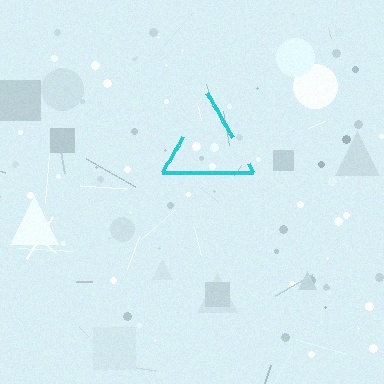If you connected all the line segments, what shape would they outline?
They would outline a triangle.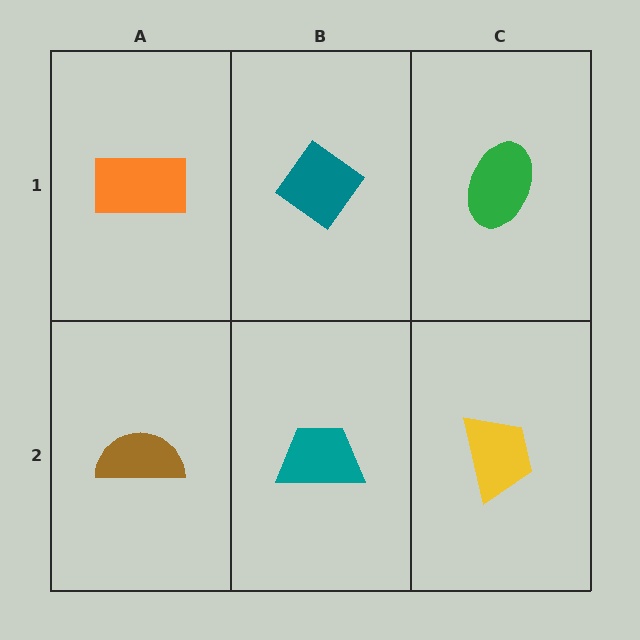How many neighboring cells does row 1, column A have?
2.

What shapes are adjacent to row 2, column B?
A teal diamond (row 1, column B), a brown semicircle (row 2, column A), a yellow trapezoid (row 2, column C).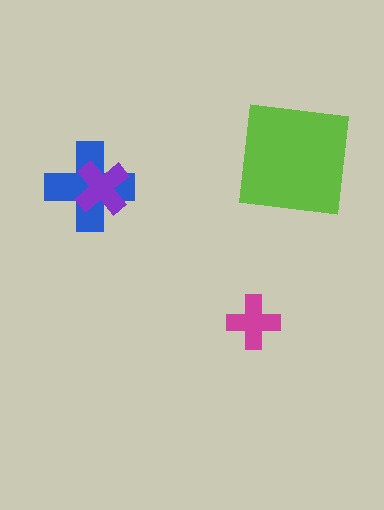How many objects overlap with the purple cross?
1 object overlaps with the purple cross.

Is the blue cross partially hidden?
Yes, it is partially covered by another shape.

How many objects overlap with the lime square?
0 objects overlap with the lime square.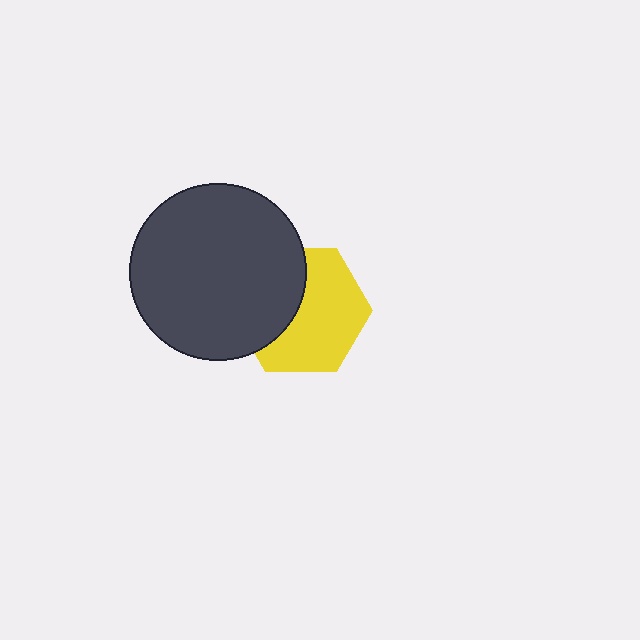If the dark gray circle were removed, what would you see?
You would see the complete yellow hexagon.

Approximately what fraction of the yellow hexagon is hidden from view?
Roughly 40% of the yellow hexagon is hidden behind the dark gray circle.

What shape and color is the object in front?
The object in front is a dark gray circle.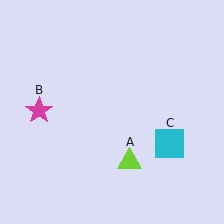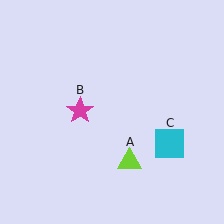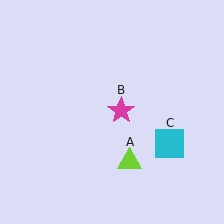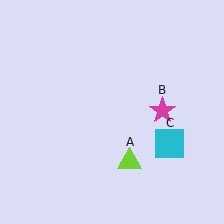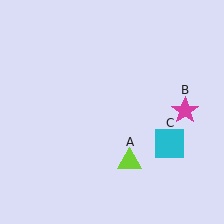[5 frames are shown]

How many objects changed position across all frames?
1 object changed position: magenta star (object B).